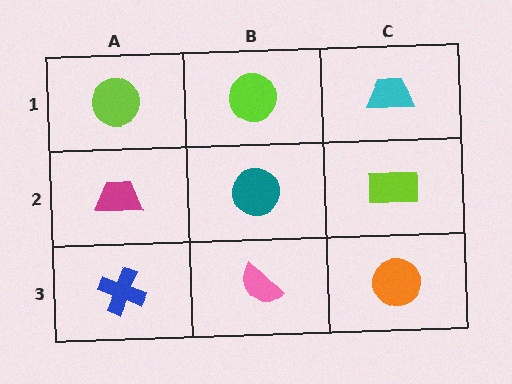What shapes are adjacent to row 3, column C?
A lime rectangle (row 2, column C), a pink semicircle (row 3, column B).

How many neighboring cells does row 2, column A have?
3.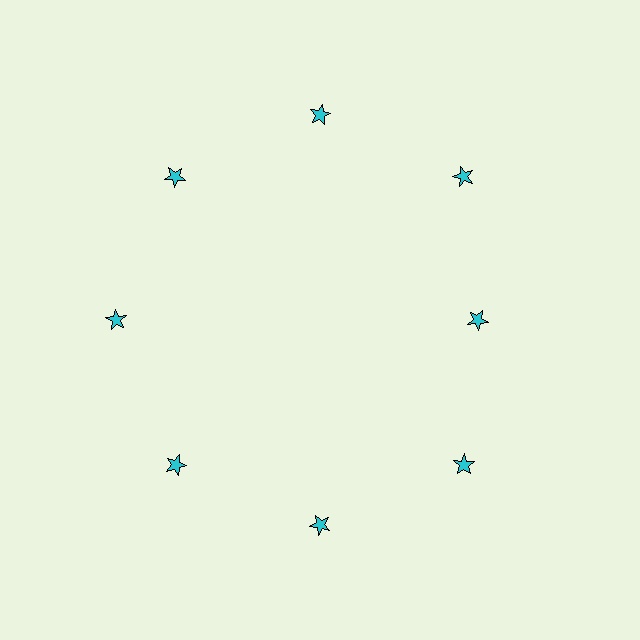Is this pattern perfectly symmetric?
No. The 8 cyan stars are arranged in a ring, but one element near the 3 o'clock position is pulled inward toward the center, breaking the 8-fold rotational symmetry.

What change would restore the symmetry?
The symmetry would be restored by moving it outward, back onto the ring so that all 8 stars sit at equal angles and equal distance from the center.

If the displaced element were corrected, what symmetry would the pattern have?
It would have 8-fold rotational symmetry — the pattern would map onto itself every 45 degrees.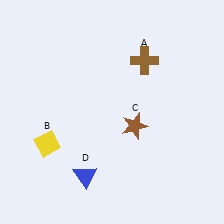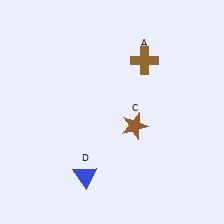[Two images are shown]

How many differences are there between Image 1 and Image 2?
There is 1 difference between the two images.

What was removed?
The yellow diamond (B) was removed in Image 2.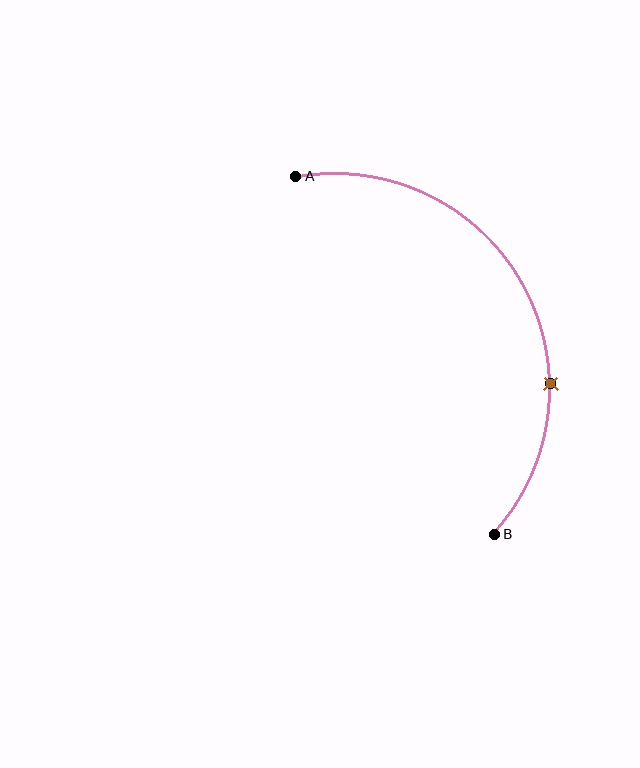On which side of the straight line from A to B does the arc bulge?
The arc bulges to the right of the straight line connecting A and B.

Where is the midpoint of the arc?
The arc midpoint is the point on the curve farthest from the straight line joining A and B. It sits to the right of that line.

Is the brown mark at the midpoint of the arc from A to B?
No. The brown mark lies on the arc but is closer to endpoint B. The arc midpoint would be at the point on the curve equidistant along the arc from both A and B.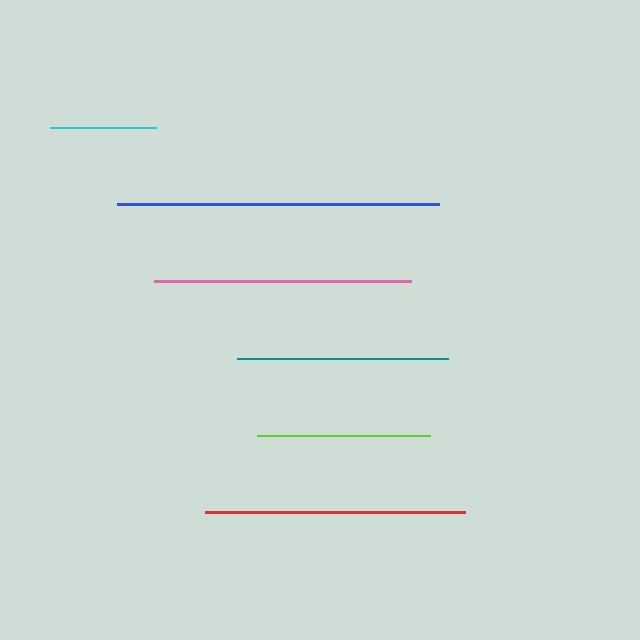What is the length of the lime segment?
The lime segment is approximately 173 pixels long.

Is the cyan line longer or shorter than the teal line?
The teal line is longer than the cyan line.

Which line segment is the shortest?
The cyan line is the shortest at approximately 106 pixels.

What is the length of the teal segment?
The teal segment is approximately 212 pixels long.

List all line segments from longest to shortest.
From longest to shortest: blue, red, pink, teal, lime, cyan.